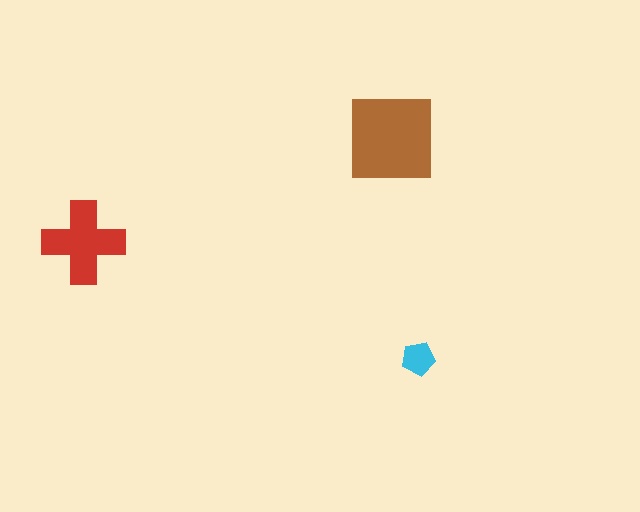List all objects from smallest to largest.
The cyan pentagon, the red cross, the brown square.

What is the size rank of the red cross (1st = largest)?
2nd.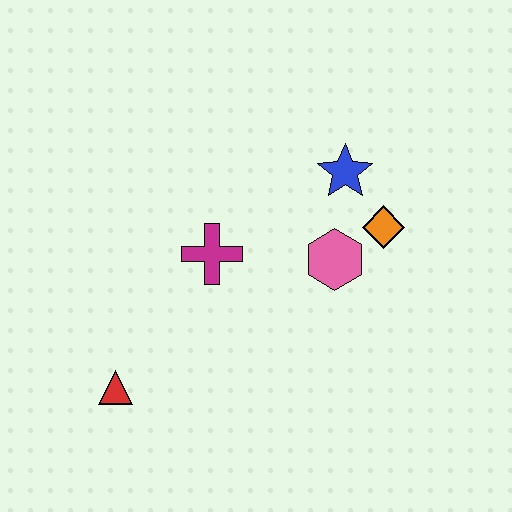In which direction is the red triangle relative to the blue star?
The red triangle is to the left of the blue star.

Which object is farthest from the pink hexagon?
The red triangle is farthest from the pink hexagon.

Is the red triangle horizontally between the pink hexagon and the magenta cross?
No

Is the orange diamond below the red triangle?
No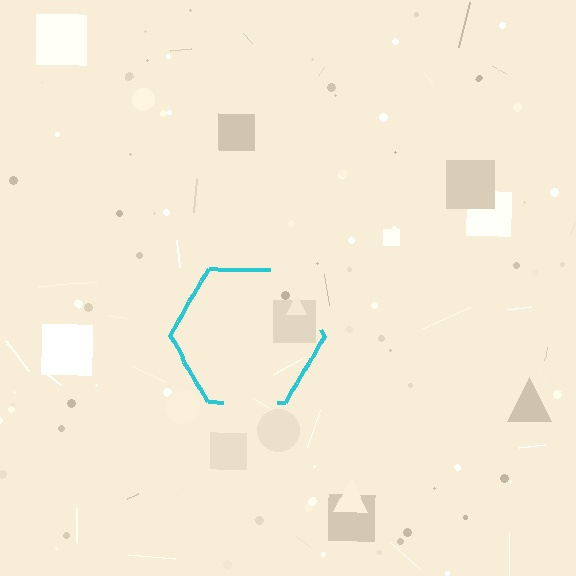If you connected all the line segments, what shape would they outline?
They would outline a hexagon.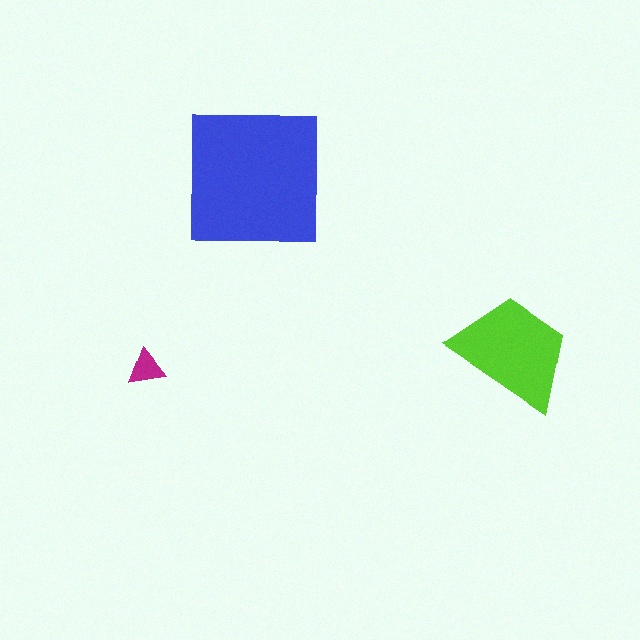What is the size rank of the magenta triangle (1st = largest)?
3rd.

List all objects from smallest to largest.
The magenta triangle, the lime trapezoid, the blue square.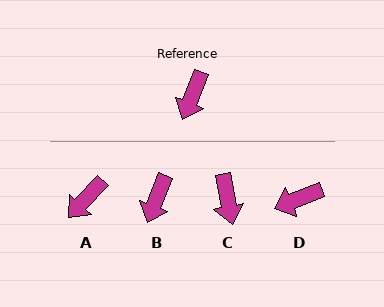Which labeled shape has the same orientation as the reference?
B.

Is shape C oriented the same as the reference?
No, it is off by about 32 degrees.